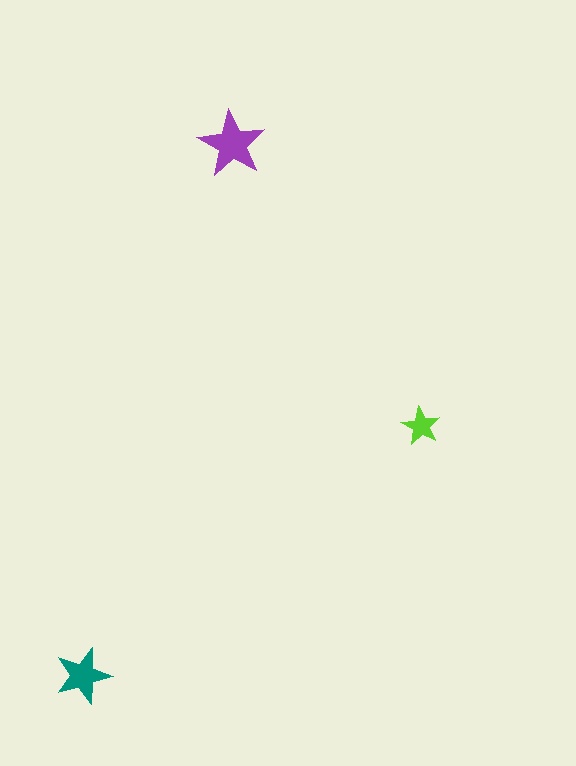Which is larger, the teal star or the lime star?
The teal one.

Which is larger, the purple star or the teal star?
The purple one.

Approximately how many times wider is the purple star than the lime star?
About 1.5 times wider.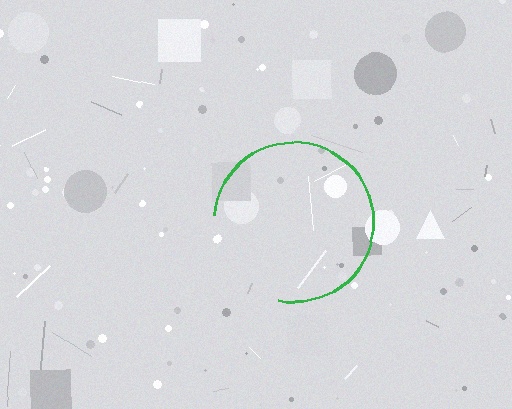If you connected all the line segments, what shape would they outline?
They would outline a circle.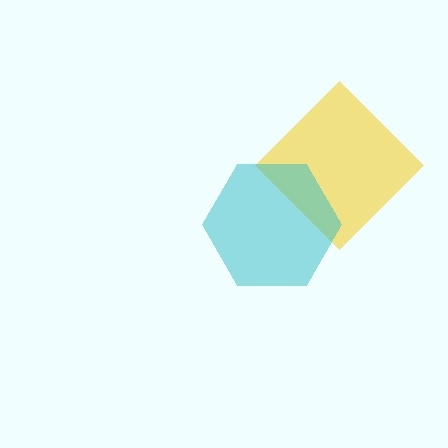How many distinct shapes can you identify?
There are 2 distinct shapes: a yellow diamond, a cyan hexagon.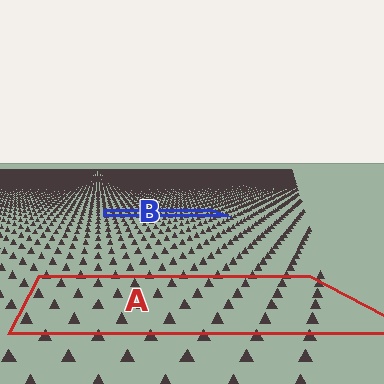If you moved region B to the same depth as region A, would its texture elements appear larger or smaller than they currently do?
They would appear larger. At a closer depth, the same texture elements are projected at a bigger on-screen size.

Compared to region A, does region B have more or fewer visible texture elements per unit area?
Region B has more texture elements per unit area — they are packed more densely because it is farther away.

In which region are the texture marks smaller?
The texture marks are smaller in region B, because it is farther away.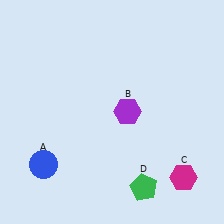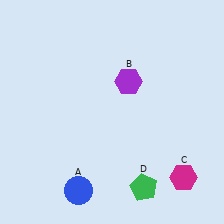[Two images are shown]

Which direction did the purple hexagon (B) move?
The purple hexagon (B) moved up.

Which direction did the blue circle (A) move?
The blue circle (A) moved right.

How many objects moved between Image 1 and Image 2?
2 objects moved between the two images.